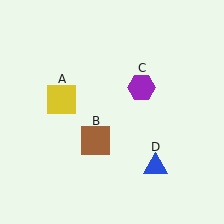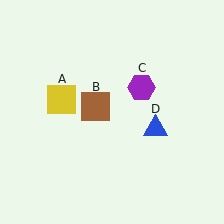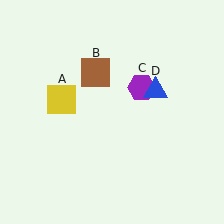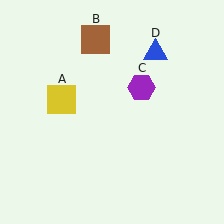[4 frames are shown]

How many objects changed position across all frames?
2 objects changed position: brown square (object B), blue triangle (object D).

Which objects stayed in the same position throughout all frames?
Yellow square (object A) and purple hexagon (object C) remained stationary.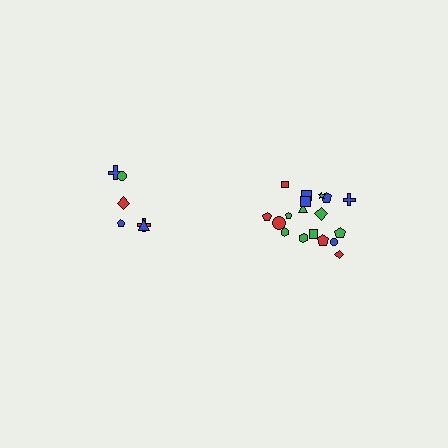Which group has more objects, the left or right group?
The right group.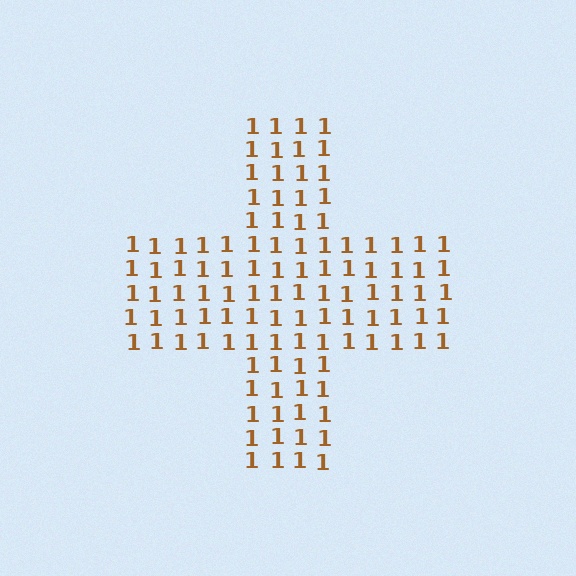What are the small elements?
The small elements are digit 1's.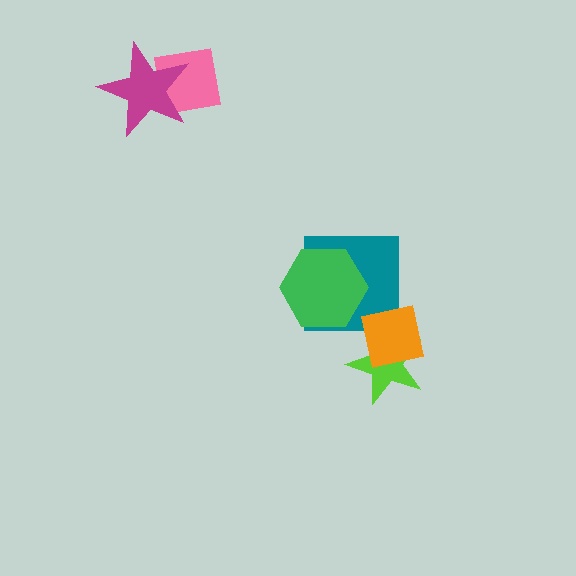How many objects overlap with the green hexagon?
1 object overlaps with the green hexagon.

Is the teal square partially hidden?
Yes, it is partially covered by another shape.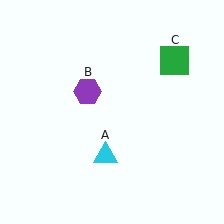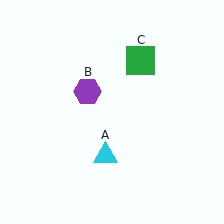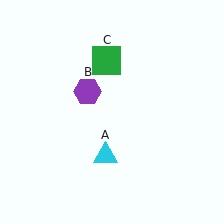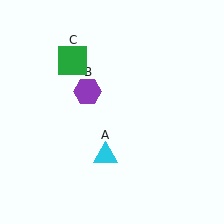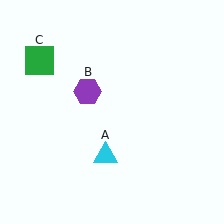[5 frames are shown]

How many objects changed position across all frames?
1 object changed position: green square (object C).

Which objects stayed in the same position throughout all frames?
Cyan triangle (object A) and purple hexagon (object B) remained stationary.